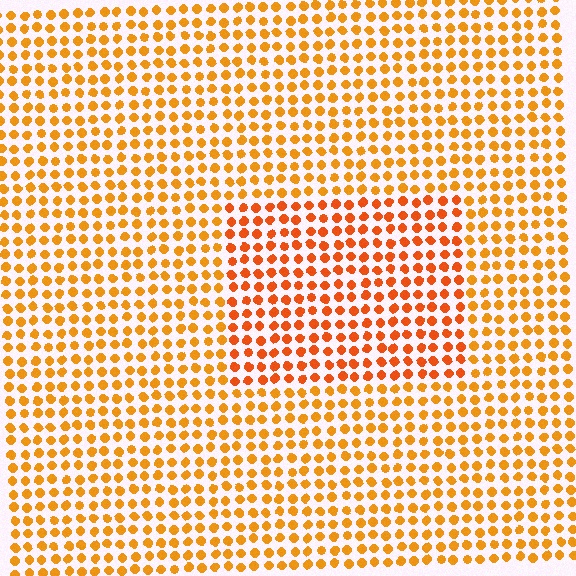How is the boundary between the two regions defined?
The boundary is defined purely by a slight shift in hue (about 19 degrees). Spacing, size, and orientation are identical on both sides.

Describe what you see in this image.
The image is filled with small orange elements in a uniform arrangement. A rectangle-shaped region is visible where the elements are tinted to a slightly different hue, forming a subtle color boundary.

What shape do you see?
I see a rectangle.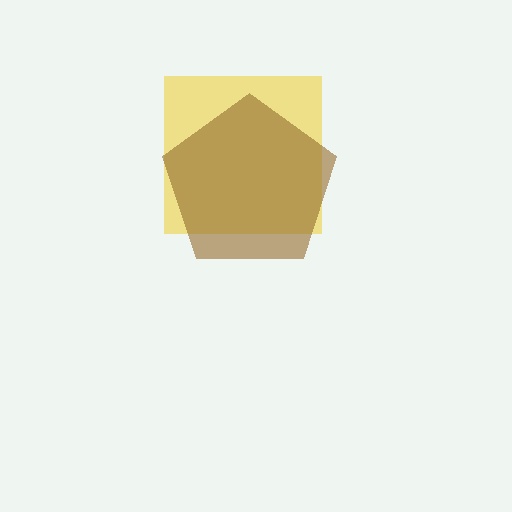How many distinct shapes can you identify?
There are 2 distinct shapes: a yellow square, a brown pentagon.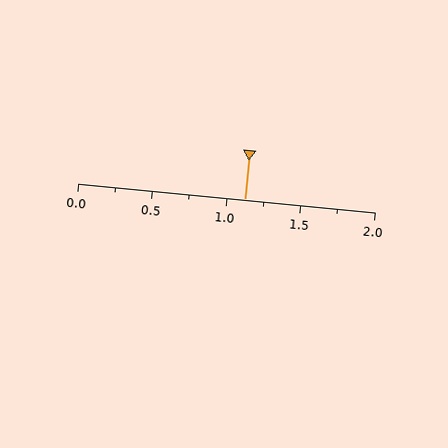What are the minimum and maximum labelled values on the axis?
The axis runs from 0.0 to 2.0.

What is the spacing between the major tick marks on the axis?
The major ticks are spaced 0.5 apart.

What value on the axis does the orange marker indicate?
The marker indicates approximately 1.12.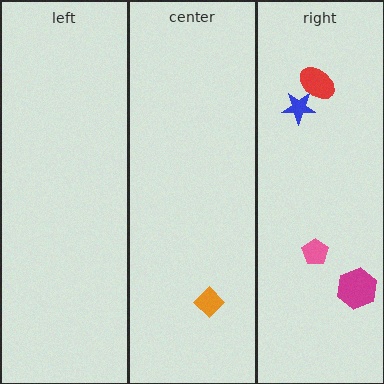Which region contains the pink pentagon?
The right region.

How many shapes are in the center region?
1.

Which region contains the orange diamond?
The center region.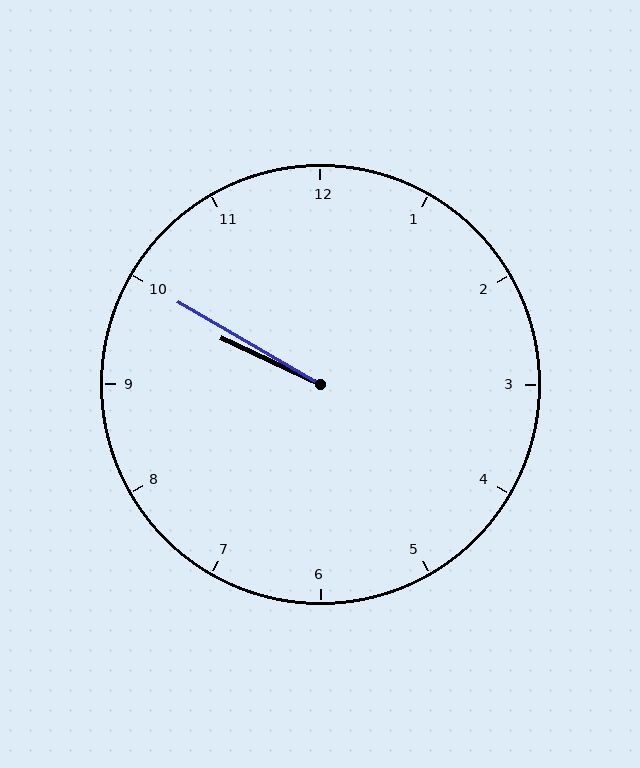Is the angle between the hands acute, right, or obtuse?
It is acute.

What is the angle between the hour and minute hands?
Approximately 5 degrees.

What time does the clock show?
9:50.